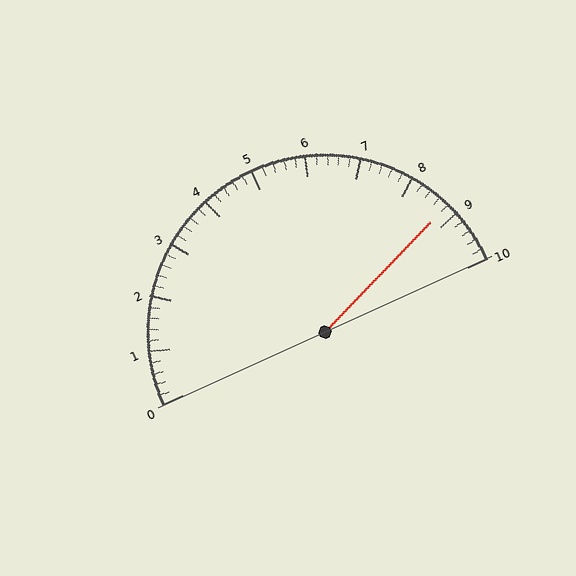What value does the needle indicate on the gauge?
The needle indicates approximately 8.8.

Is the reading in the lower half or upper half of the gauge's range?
The reading is in the upper half of the range (0 to 10).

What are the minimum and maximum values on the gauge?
The gauge ranges from 0 to 10.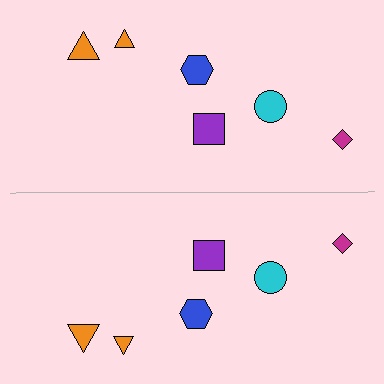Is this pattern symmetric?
Yes, this pattern has bilateral (reflection) symmetry.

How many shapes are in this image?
There are 12 shapes in this image.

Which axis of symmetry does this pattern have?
The pattern has a horizontal axis of symmetry running through the center of the image.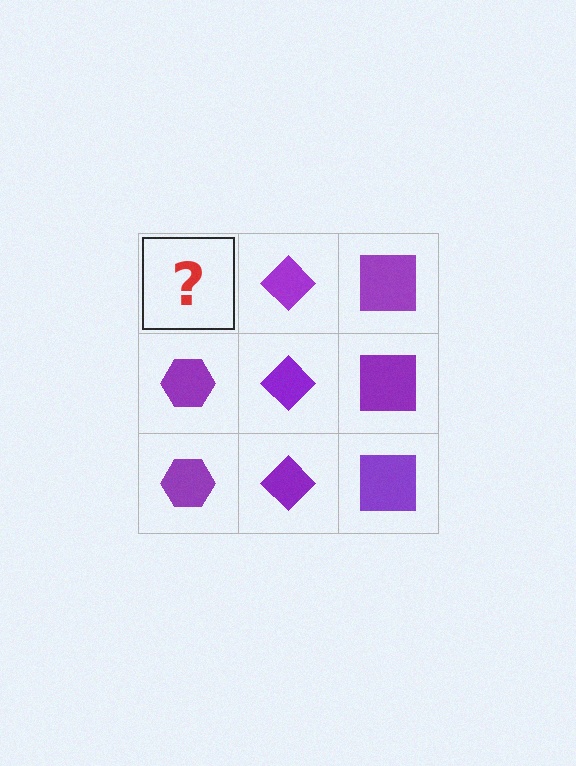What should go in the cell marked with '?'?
The missing cell should contain a purple hexagon.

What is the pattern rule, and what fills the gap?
The rule is that each column has a consistent shape. The gap should be filled with a purple hexagon.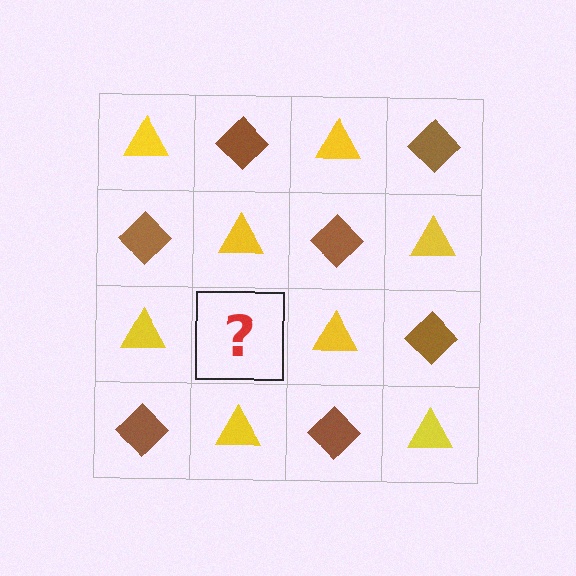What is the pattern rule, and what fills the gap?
The rule is that it alternates yellow triangle and brown diamond in a checkerboard pattern. The gap should be filled with a brown diamond.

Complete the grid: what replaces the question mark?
The question mark should be replaced with a brown diamond.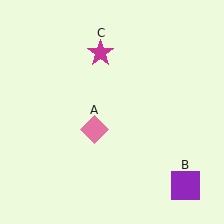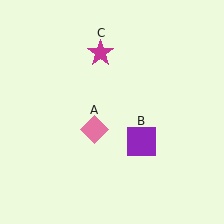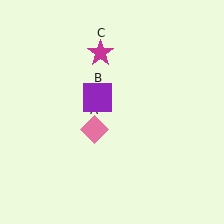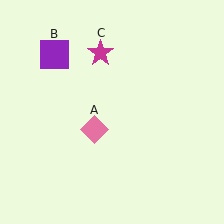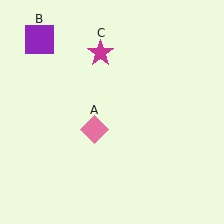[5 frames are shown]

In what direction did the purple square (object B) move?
The purple square (object B) moved up and to the left.